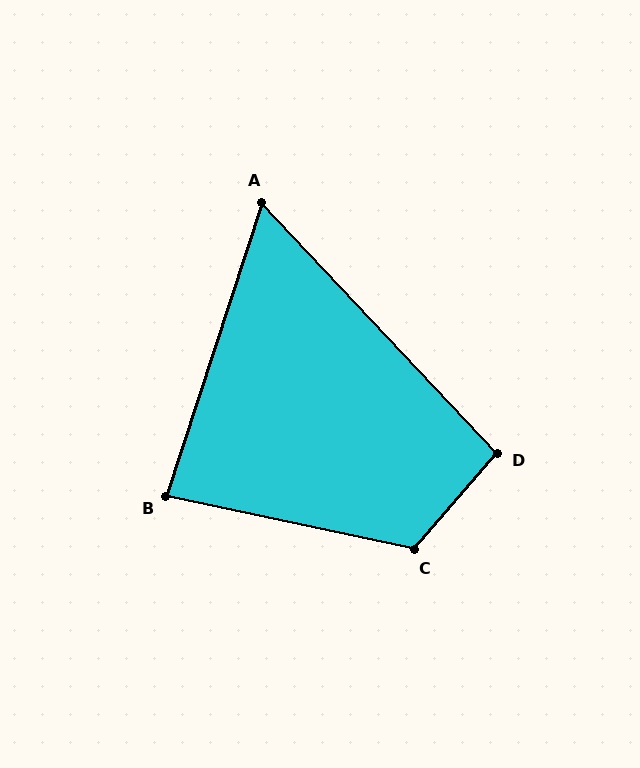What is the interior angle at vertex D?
Approximately 96 degrees (obtuse).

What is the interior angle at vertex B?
Approximately 84 degrees (acute).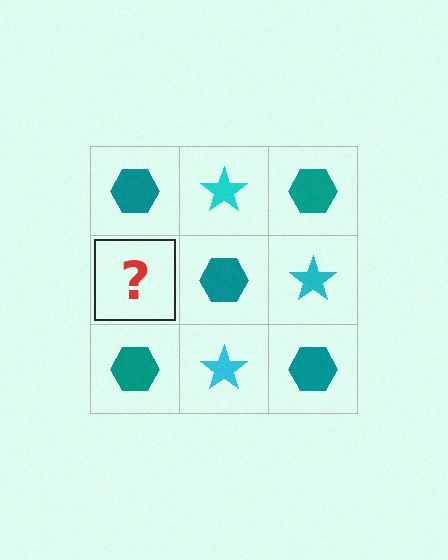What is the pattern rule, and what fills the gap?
The rule is that it alternates teal hexagon and cyan star in a checkerboard pattern. The gap should be filled with a cyan star.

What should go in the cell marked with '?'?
The missing cell should contain a cyan star.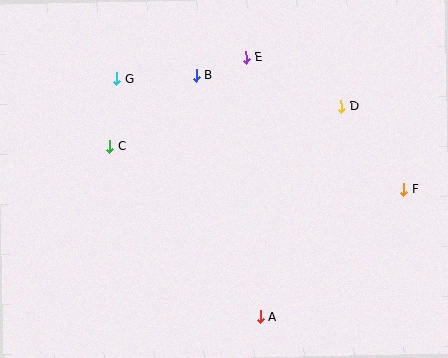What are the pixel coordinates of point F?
Point F is at (404, 190).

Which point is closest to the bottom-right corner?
Point F is closest to the bottom-right corner.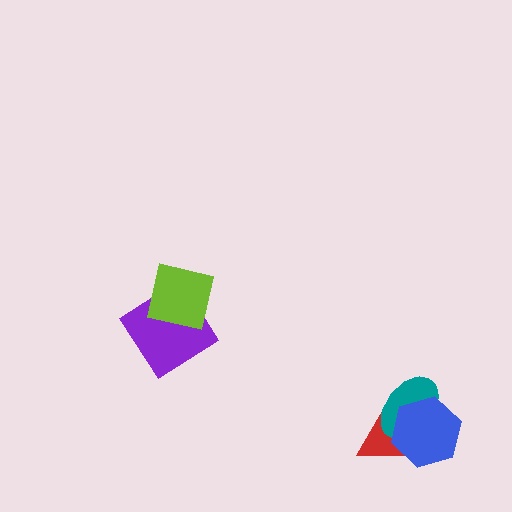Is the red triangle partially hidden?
Yes, it is partially covered by another shape.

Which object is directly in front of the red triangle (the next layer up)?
The teal ellipse is directly in front of the red triangle.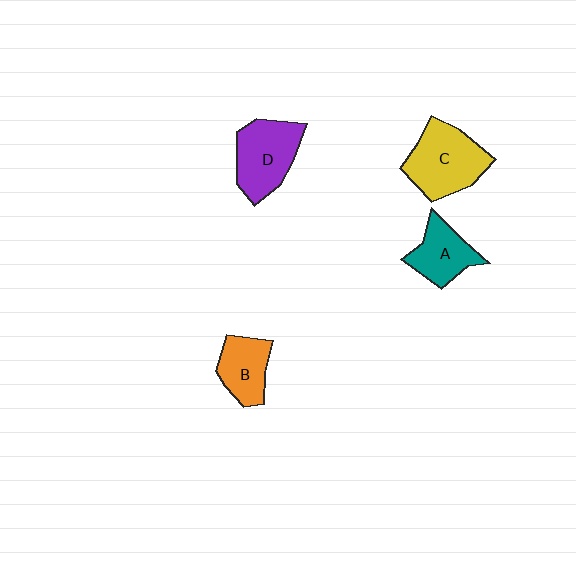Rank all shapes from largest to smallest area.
From largest to smallest: C (yellow), D (purple), A (teal), B (orange).